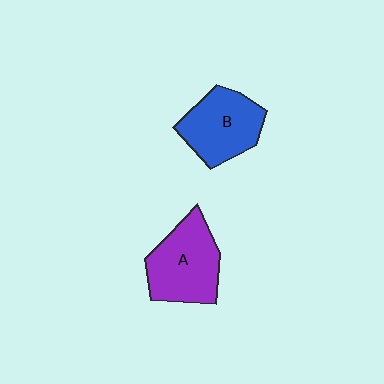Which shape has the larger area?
Shape A (purple).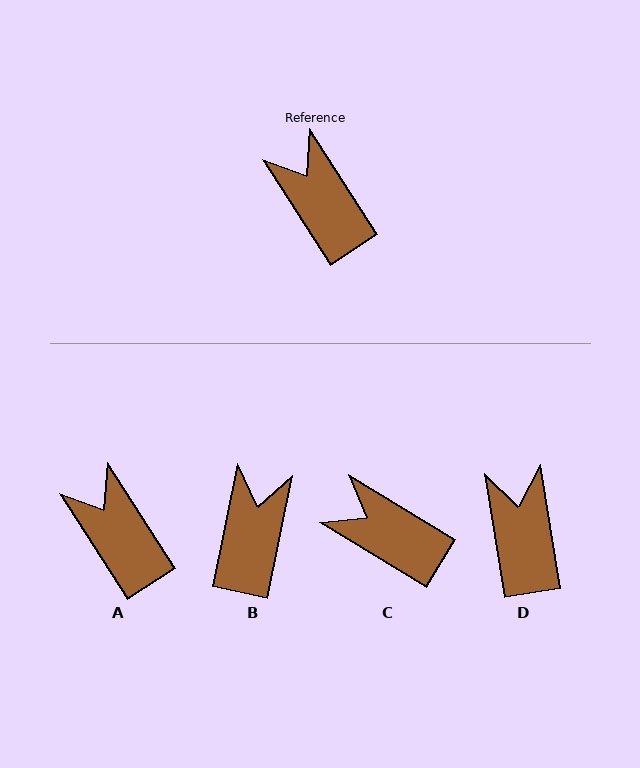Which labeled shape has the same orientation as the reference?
A.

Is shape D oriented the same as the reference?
No, it is off by about 24 degrees.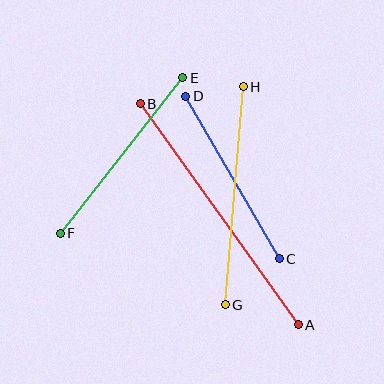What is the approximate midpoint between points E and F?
The midpoint is at approximately (122, 156) pixels.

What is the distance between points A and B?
The distance is approximately 272 pixels.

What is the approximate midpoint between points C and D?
The midpoint is at approximately (233, 178) pixels.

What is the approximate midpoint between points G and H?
The midpoint is at approximately (234, 196) pixels.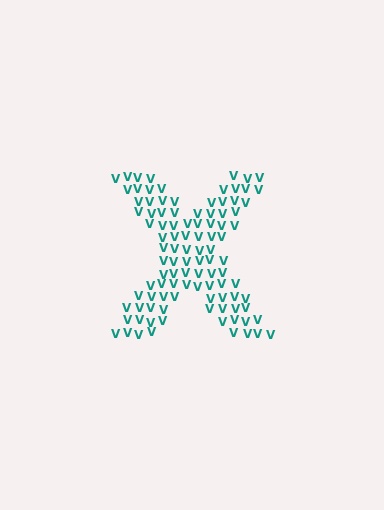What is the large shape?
The large shape is the letter X.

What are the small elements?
The small elements are letter V's.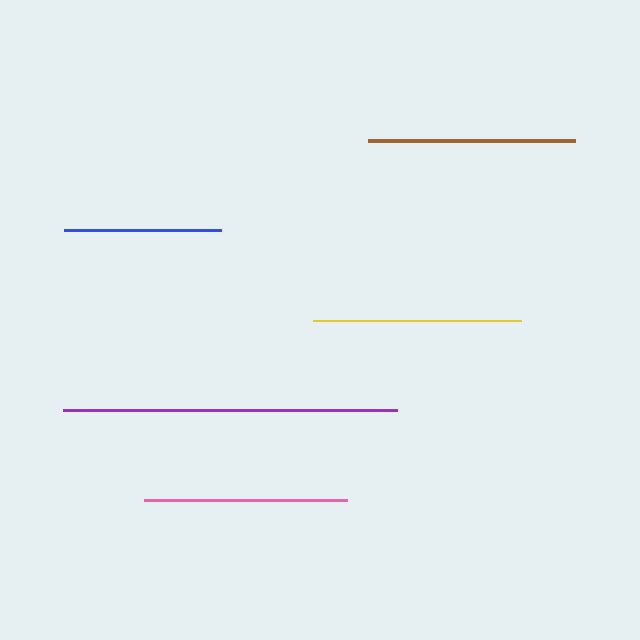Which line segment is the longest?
The purple line is the longest at approximately 334 pixels.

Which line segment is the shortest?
The blue line is the shortest at approximately 157 pixels.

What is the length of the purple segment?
The purple segment is approximately 334 pixels long.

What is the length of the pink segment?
The pink segment is approximately 203 pixels long.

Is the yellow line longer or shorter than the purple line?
The purple line is longer than the yellow line.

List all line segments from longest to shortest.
From longest to shortest: purple, yellow, brown, pink, blue.